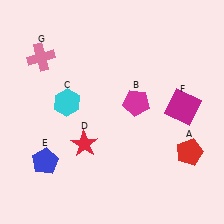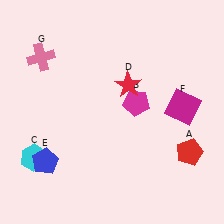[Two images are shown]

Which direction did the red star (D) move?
The red star (D) moved up.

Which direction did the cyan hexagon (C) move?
The cyan hexagon (C) moved down.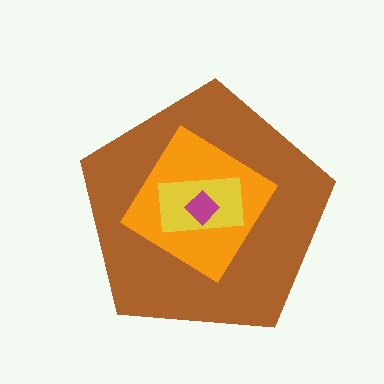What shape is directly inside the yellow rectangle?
The magenta diamond.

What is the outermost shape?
The brown pentagon.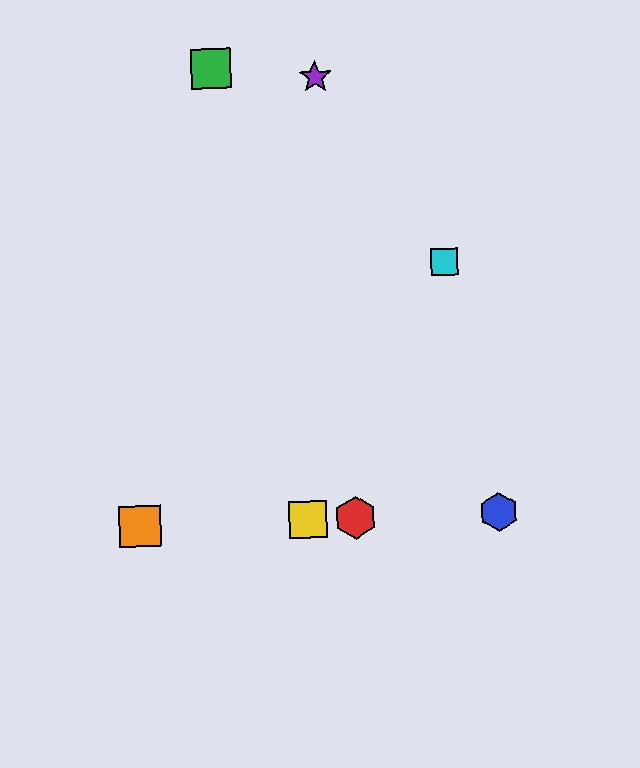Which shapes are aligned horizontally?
The red hexagon, the blue hexagon, the yellow square, the orange square are aligned horizontally.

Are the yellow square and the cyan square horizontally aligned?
No, the yellow square is at y≈520 and the cyan square is at y≈262.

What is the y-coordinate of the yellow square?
The yellow square is at y≈520.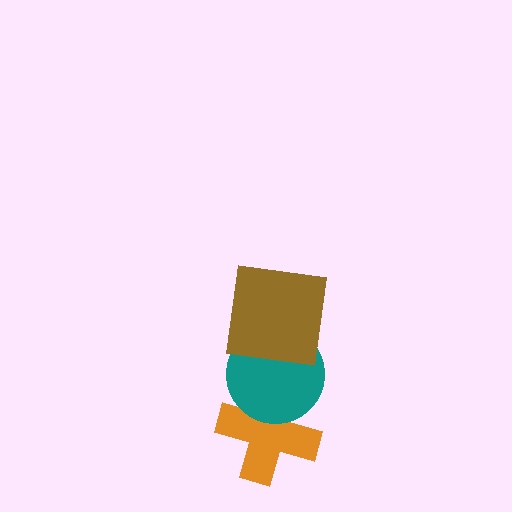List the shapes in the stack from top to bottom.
From top to bottom: the brown square, the teal circle, the orange cross.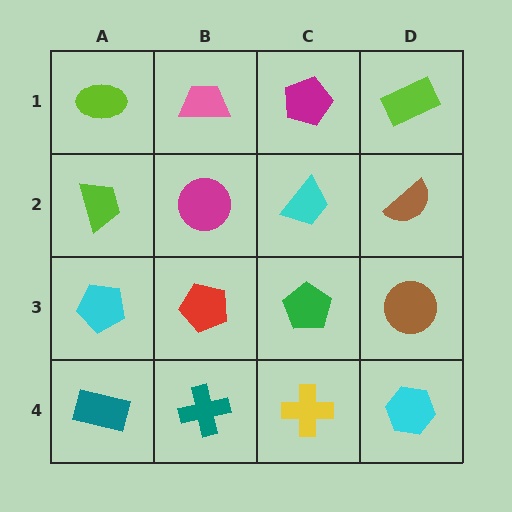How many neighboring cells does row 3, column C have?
4.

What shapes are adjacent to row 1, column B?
A magenta circle (row 2, column B), a lime ellipse (row 1, column A), a magenta pentagon (row 1, column C).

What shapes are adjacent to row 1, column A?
A lime trapezoid (row 2, column A), a pink trapezoid (row 1, column B).